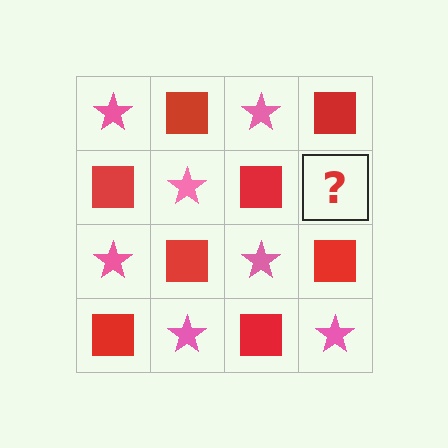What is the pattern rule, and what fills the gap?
The rule is that it alternates pink star and red square in a checkerboard pattern. The gap should be filled with a pink star.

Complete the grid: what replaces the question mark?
The question mark should be replaced with a pink star.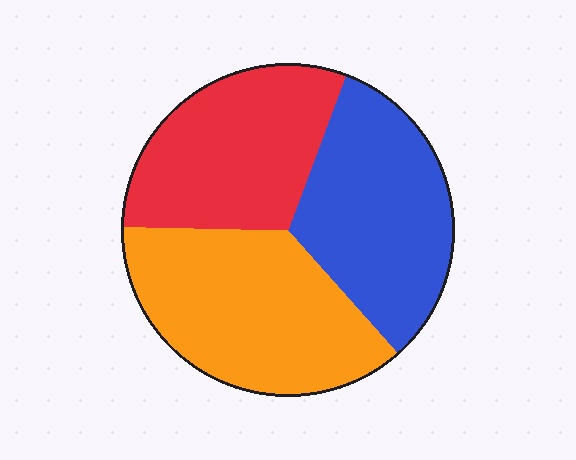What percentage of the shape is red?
Red covers 31% of the shape.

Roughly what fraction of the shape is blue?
Blue covers roughly 35% of the shape.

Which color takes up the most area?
Orange, at roughly 35%.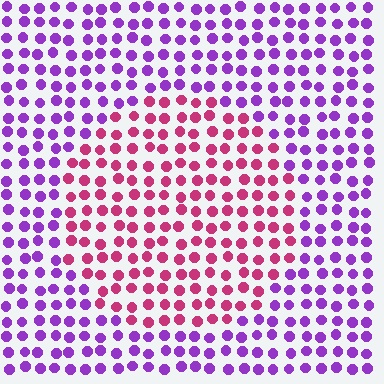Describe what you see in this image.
The image is filled with small purple elements in a uniform arrangement. A circle-shaped region is visible where the elements are tinted to a slightly different hue, forming a subtle color boundary.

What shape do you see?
I see a circle.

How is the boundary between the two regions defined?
The boundary is defined purely by a slight shift in hue (about 53 degrees). Spacing, size, and orientation are identical on both sides.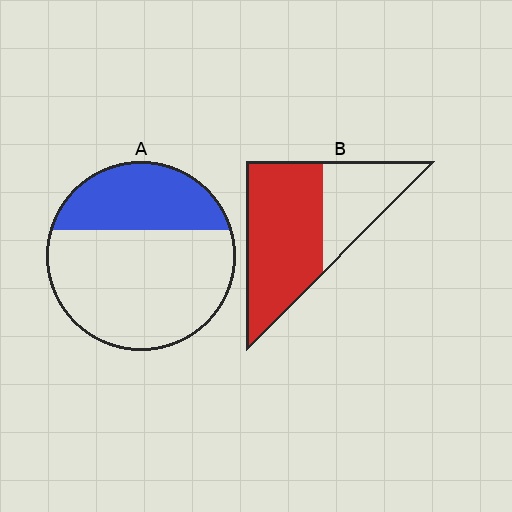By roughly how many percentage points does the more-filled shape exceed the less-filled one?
By roughly 30 percentage points (B over A).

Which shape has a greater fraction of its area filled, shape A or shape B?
Shape B.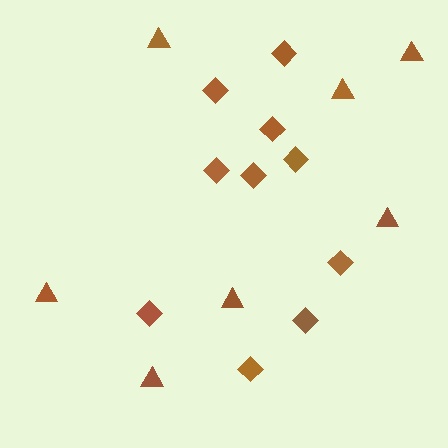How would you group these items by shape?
There are 2 groups: one group of triangles (7) and one group of diamonds (10).